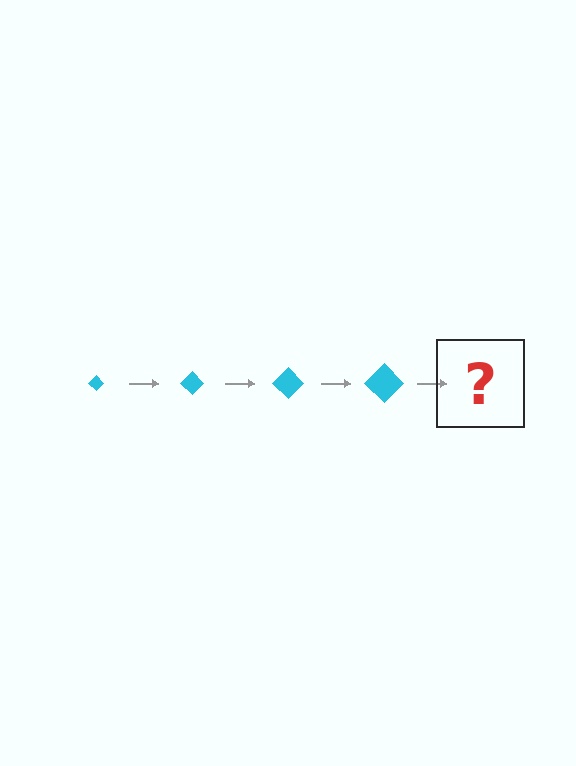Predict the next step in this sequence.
The next step is a cyan diamond, larger than the previous one.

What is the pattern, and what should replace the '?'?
The pattern is that the diamond gets progressively larger each step. The '?' should be a cyan diamond, larger than the previous one.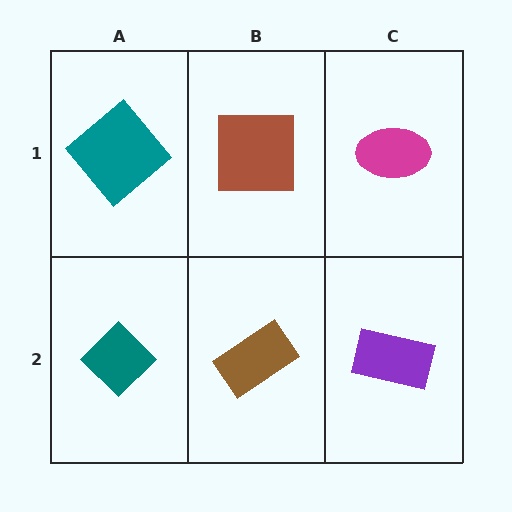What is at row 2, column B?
A brown rectangle.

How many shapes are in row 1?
3 shapes.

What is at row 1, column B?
A brown square.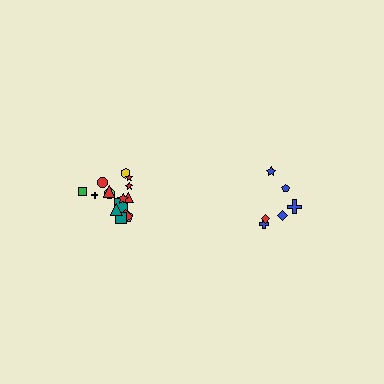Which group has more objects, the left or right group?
The left group.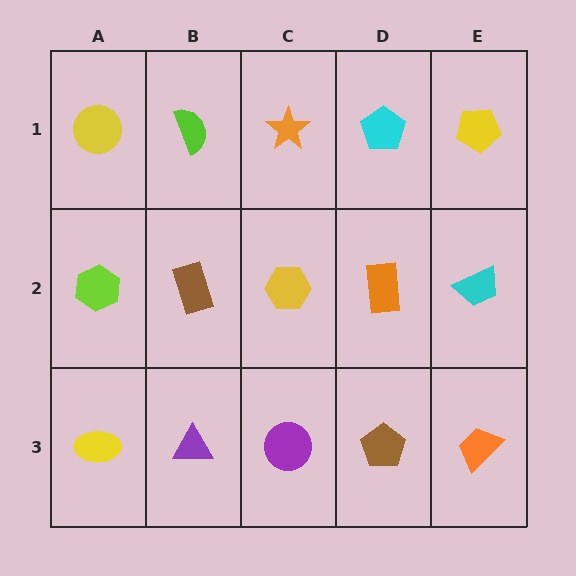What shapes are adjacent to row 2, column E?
A yellow pentagon (row 1, column E), an orange trapezoid (row 3, column E), an orange rectangle (row 2, column D).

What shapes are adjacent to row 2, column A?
A yellow circle (row 1, column A), a yellow ellipse (row 3, column A), a brown rectangle (row 2, column B).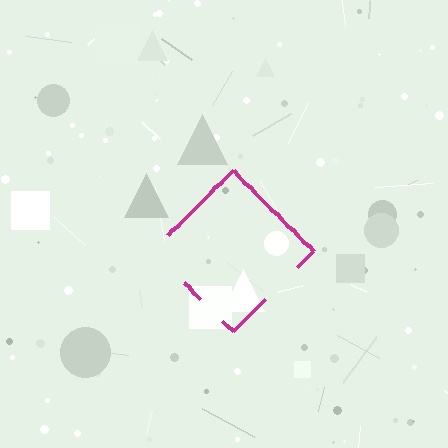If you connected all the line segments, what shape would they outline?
They would outline a diamond.